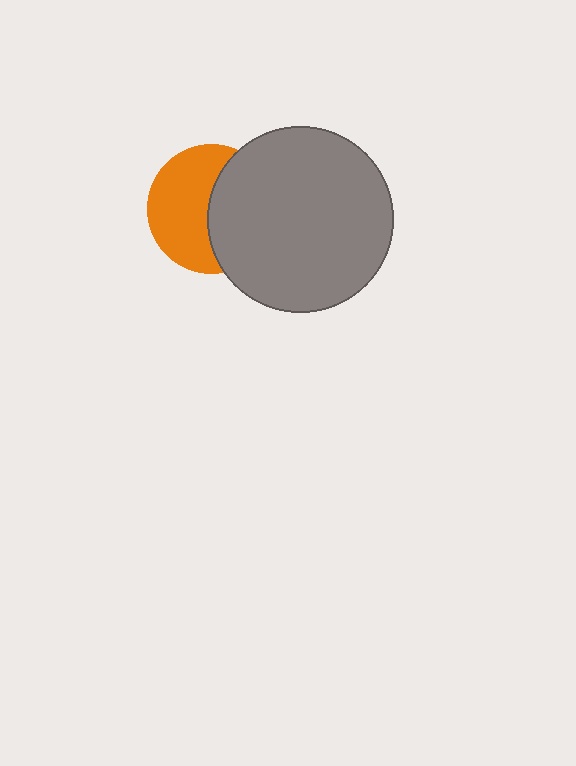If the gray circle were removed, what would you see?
You would see the complete orange circle.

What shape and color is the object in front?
The object in front is a gray circle.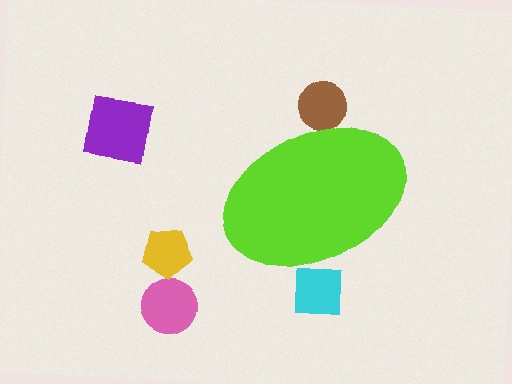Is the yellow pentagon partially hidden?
No, the yellow pentagon is fully visible.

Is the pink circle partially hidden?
No, the pink circle is fully visible.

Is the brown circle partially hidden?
Yes, the brown circle is partially hidden behind the lime ellipse.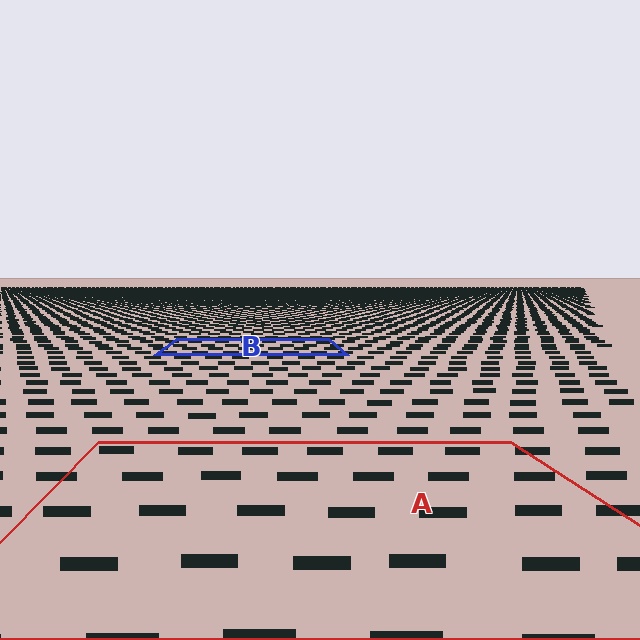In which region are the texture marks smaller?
The texture marks are smaller in region B, because it is farther away.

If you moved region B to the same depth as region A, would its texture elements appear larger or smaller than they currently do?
They would appear larger. At a closer depth, the same texture elements are projected at a bigger on-screen size.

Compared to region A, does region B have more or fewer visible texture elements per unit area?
Region B has more texture elements per unit area — they are packed more densely because it is farther away.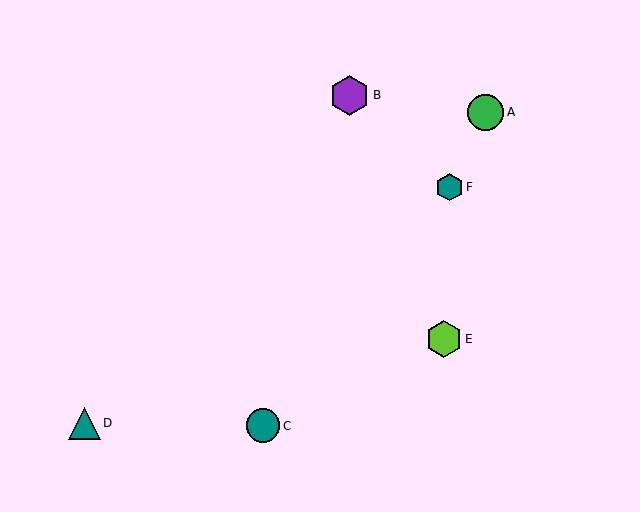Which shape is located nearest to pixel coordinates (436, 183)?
The teal hexagon (labeled F) at (450, 187) is nearest to that location.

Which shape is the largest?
The purple hexagon (labeled B) is the largest.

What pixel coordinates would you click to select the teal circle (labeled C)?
Click at (263, 426) to select the teal circle C.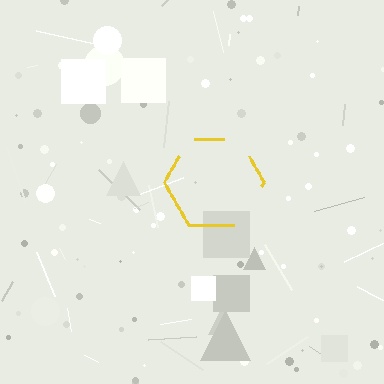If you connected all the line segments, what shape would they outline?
They would outline a hexagon.